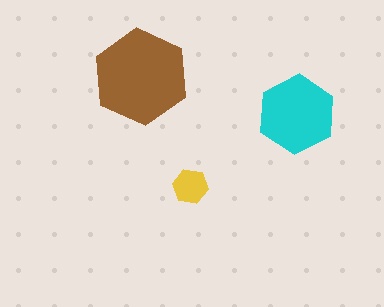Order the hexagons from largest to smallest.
the brown one, the cyan one, the yellow one.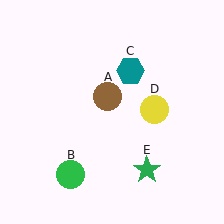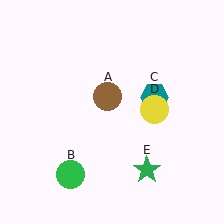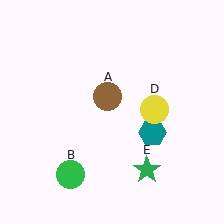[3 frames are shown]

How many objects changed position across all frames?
1 object changed position: teal hexagon (object C).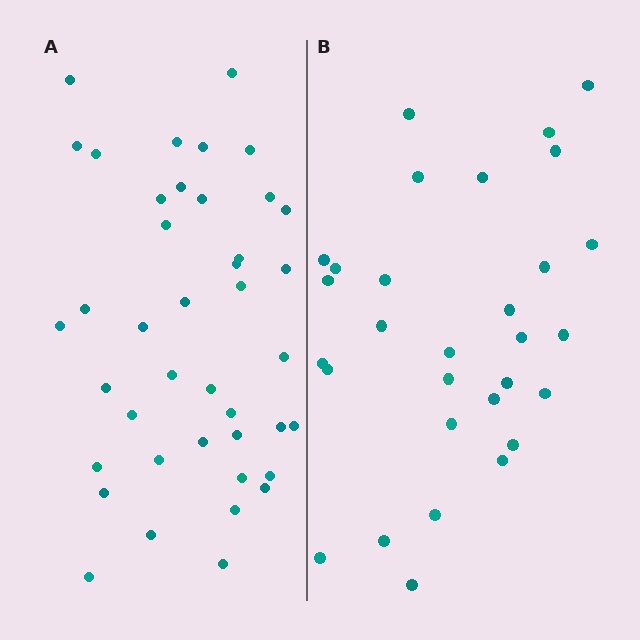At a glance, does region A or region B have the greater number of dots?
Region A (the left region) has more dots.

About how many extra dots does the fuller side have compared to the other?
Region A has roughly 12 or so more dots than region B.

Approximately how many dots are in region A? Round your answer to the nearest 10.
About 40 dots. (The exact count is 41, which rounds to 40.)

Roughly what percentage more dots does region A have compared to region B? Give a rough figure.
About 35% more.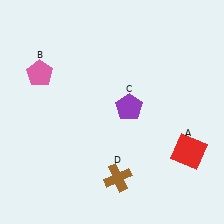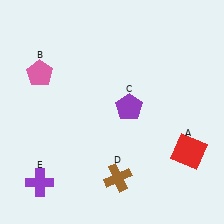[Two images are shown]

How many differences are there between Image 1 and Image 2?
There is 1 difference between the two images.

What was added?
A purple cross (E) was added in Image 2.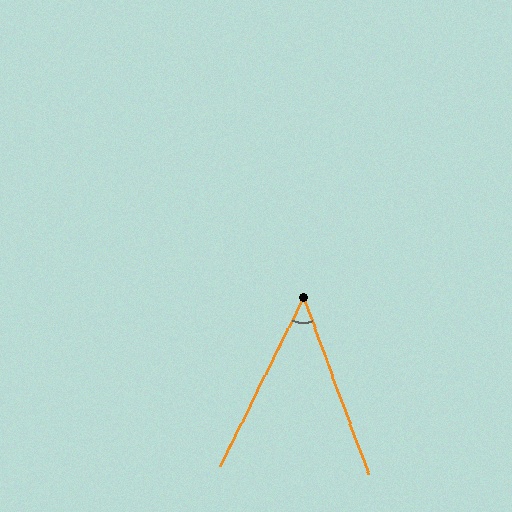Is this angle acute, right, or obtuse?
It is acute.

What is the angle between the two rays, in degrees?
Approximately 47 degrees.